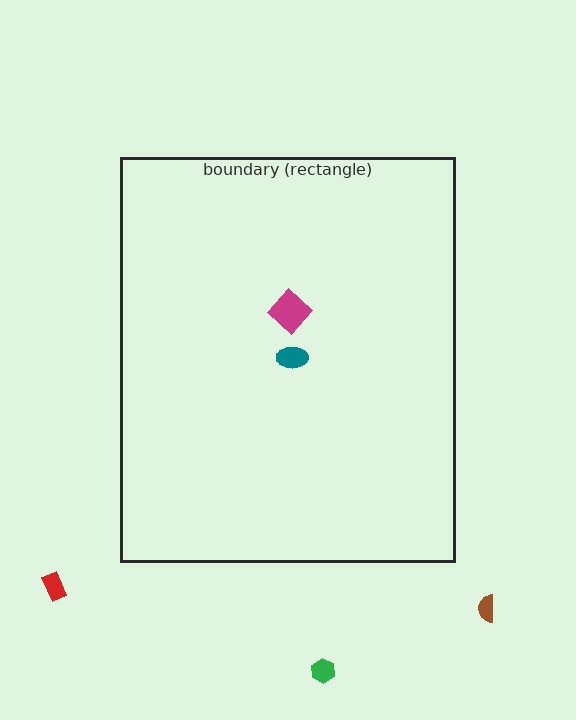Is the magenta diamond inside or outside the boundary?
Inside.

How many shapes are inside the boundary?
2 inside, 3 outside.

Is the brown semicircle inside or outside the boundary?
Outside.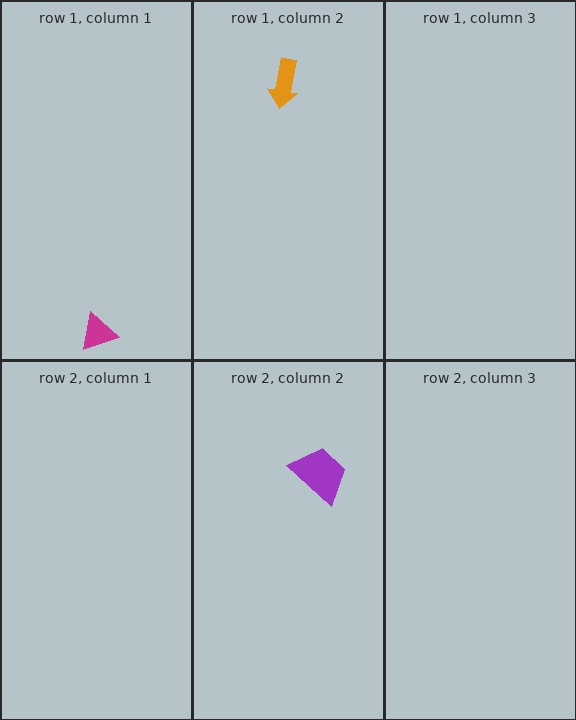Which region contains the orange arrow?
The row 1, column 2 region.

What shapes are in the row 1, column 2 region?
The orange arrow.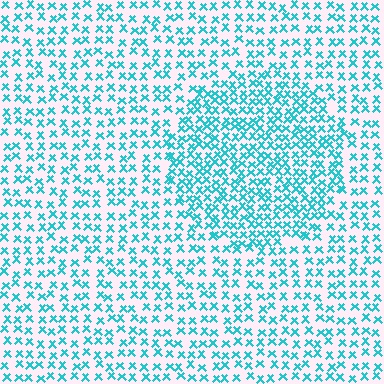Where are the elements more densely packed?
The elements are more densely packed inside the circle boundary.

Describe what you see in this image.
The image contains small cyan elements arranged at two different densities. A circle-shaped region is visible where the elements are more densely packed than the surrounding area.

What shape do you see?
I see a circle.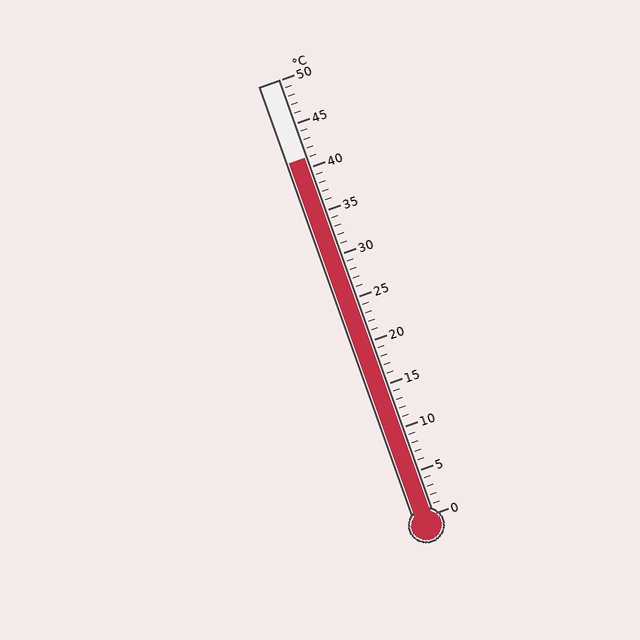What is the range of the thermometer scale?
The thermometer scale ranges from 0°C to 50°C.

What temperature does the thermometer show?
The thermometer shows approximately 41°C.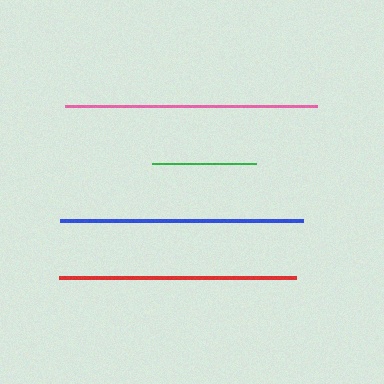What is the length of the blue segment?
The blue segment is approximately 243 pixels long.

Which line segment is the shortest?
The green line is the shortest at approximately 104 pixels.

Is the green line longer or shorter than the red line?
The red line is longer than the green line.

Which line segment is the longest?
The pink line is the longest at approximately 252 pixels.